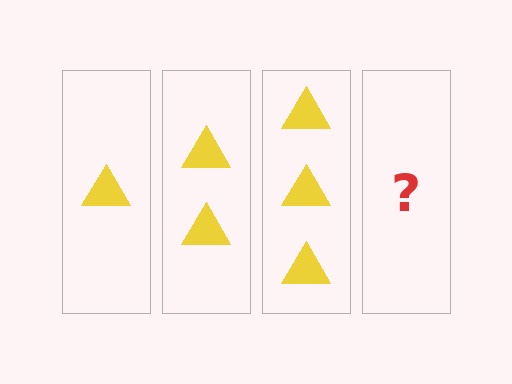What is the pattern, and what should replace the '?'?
The pattern is that each step adds one more triangle. The '?' should be 4 triangles.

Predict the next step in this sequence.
The next step is 4 triangles.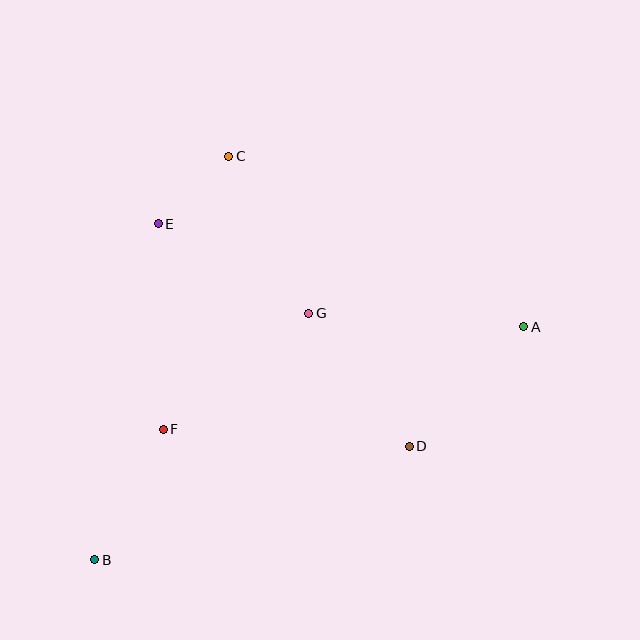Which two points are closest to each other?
Points C and E are closest to each other.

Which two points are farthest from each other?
Points A and B are farthest from each other.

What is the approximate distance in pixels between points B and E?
The distance between B and E is approximately 342 pixels.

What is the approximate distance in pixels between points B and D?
The distance between B and D is approximately 334 pixels.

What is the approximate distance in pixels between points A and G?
The distance between A and G is approximately 215 pixels.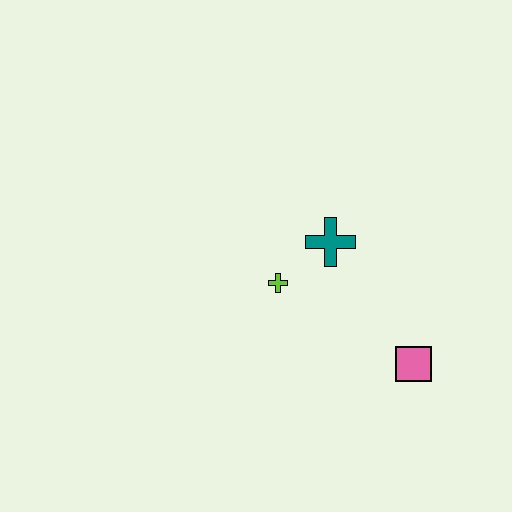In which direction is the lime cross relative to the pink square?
The lime cross is to the left of the pink square.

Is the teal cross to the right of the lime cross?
Yes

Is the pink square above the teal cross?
No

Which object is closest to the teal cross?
The lime cross is closest to the teal cross.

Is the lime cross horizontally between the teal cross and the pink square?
No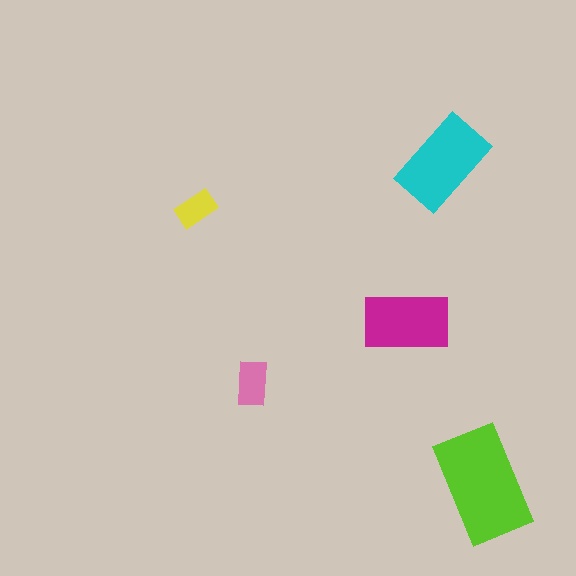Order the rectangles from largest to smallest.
the lime one, the cyan one, the magenta one, the pink one, the yellow one.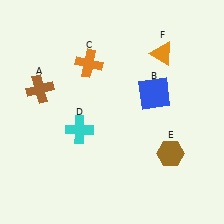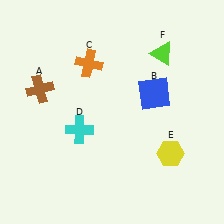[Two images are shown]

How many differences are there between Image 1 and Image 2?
There are 2 differences between the two images.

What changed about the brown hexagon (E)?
In Image 1, E is brown. In Image 2, it changed to yellow.